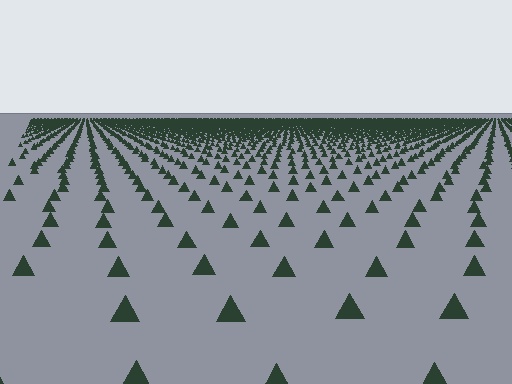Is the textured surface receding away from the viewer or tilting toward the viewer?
The surface is receding away from the viewer. Texture elements get smaller and denser toward the top.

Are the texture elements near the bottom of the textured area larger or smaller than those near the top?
Larger. Near the bottom, elements are closer to the viewer and appear at a bigger on-screen size.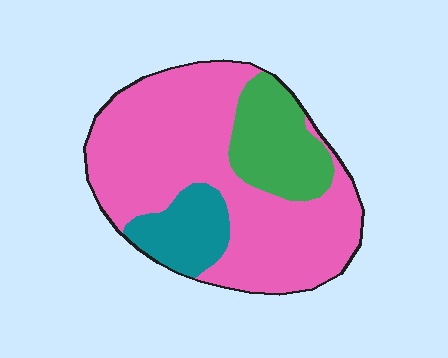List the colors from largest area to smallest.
From largest to smallest: pink, green, teal.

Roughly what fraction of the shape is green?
Green takes up about one fifth (1/5) of the shape.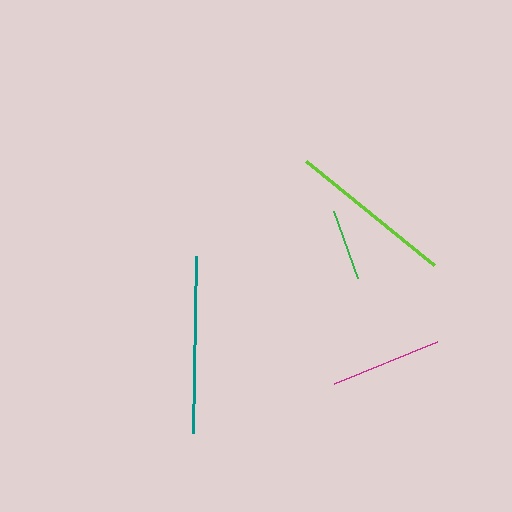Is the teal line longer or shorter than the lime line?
The teal line is longer than the lime line.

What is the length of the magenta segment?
The magenta segment is approximately 111 pixels long.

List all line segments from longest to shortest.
From longest to shortest: teal, lime, magenta, green.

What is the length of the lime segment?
The lime segment is approximately 164 pixels long.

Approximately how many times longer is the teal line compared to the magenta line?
The teal line is approximately 1.6 times the length of the magenta line.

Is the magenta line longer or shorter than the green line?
The magenta line is longer than the green line.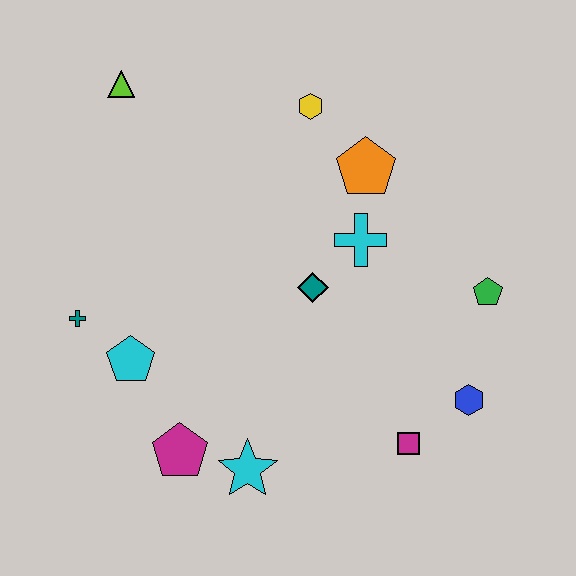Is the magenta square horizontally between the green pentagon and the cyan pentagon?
Yes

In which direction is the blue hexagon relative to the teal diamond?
The blue hexagon is to the right of the teal diamond.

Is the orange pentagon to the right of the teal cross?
Yes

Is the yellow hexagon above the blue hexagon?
Yes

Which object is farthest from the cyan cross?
The teal cross is farthest from the cyan cross.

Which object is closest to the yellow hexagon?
The orange pentagon is closest to the yellow hexagon.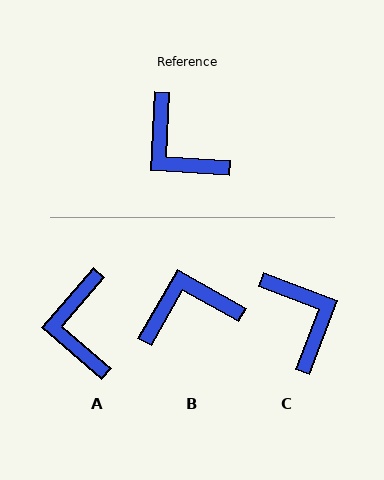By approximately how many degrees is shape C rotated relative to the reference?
Approximately 163 degrees counter-clockwise.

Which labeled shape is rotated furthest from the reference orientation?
C, about 163 degrees away.